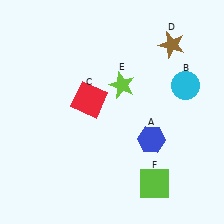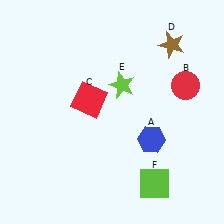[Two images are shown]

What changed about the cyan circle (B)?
In Image 1, B is cyan. In Image 2, it changed to red.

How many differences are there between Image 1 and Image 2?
There is 1 difference between the two images.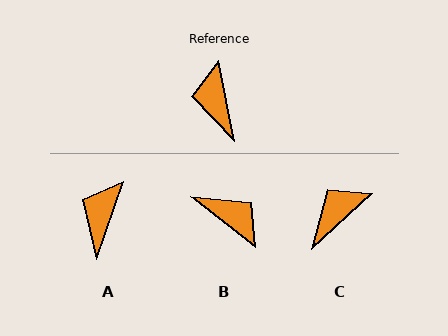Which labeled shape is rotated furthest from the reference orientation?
B, about 140 degrees away.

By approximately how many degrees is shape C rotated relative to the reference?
Approximately 59 degrees clockwise.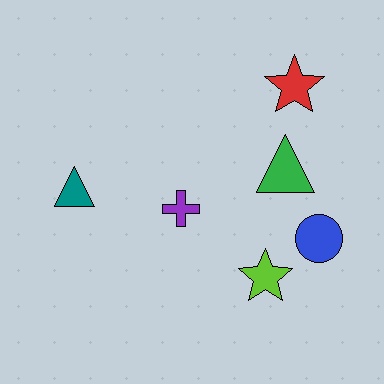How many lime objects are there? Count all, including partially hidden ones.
There is 1 lime object.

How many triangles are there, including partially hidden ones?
There are 2 triangles.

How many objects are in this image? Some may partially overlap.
There are 6 objects.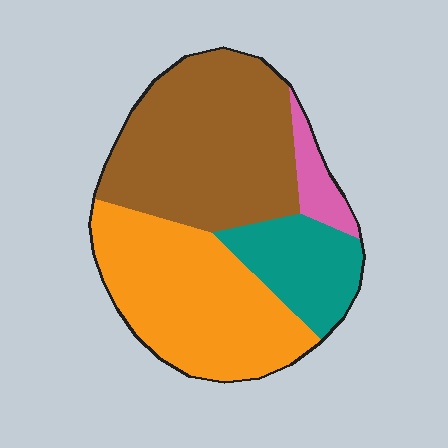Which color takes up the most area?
Brown, at roughly 40%.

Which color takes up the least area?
Pink, at roughly 5%.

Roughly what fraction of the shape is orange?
Orange takes up about three eighths (3/8) of the shape.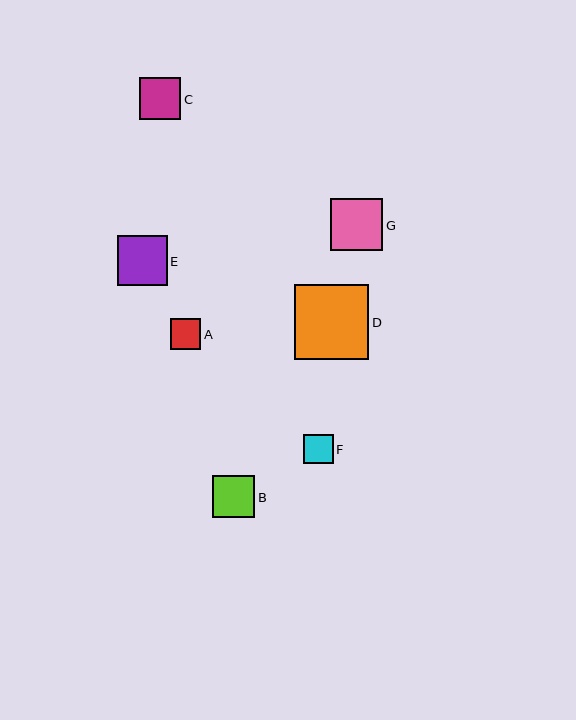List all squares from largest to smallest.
From largest to smallest: D, G, E, B, C, A, F.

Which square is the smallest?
Square F is the smallest with a size of approximately 29 pixels.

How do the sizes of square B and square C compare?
Square B and square C are approximately the same size.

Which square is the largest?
Square D is the largest with a size of approximately 75 pixels.